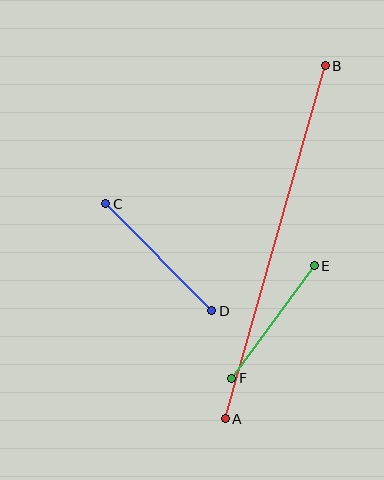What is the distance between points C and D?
The distance is approximately 151 pixels.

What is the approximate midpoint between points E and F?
The midpoint is at approximately (273, 322) pixels.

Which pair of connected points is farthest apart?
Points A and B are farthest apart.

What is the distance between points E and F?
The distance is approximately 140 pixels.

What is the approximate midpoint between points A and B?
The midpoint is at approximately (275, 242) pixels.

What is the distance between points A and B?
The distance is approximately 367 pixels.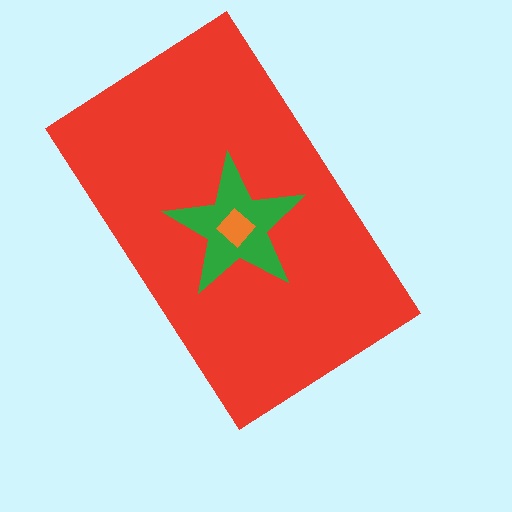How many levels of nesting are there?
3.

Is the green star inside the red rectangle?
Yes.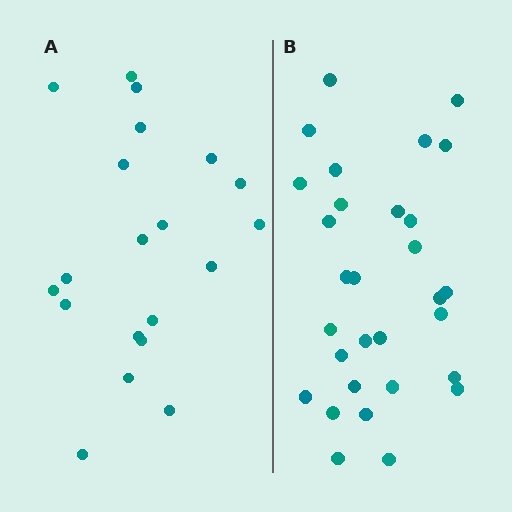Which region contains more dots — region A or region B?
Region B (the right region) has more dots.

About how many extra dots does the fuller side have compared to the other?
Region B has roughly 10 or so more dots than region A.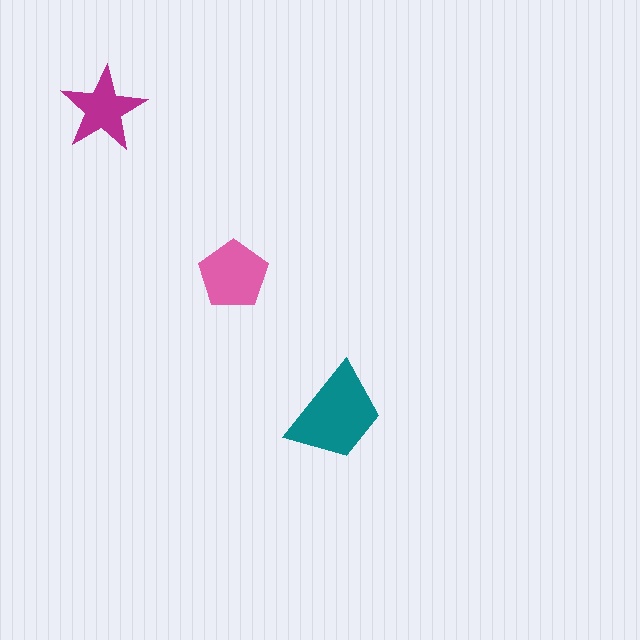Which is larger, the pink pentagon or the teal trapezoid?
The teal trapezoid.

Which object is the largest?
The teal trapezoid.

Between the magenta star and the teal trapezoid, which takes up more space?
The teal trapezoid.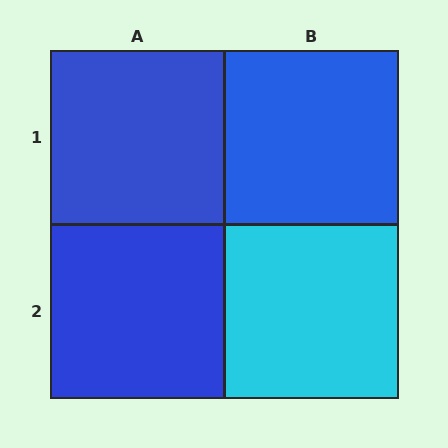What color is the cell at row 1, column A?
Blue.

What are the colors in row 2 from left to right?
Blue, cyan.